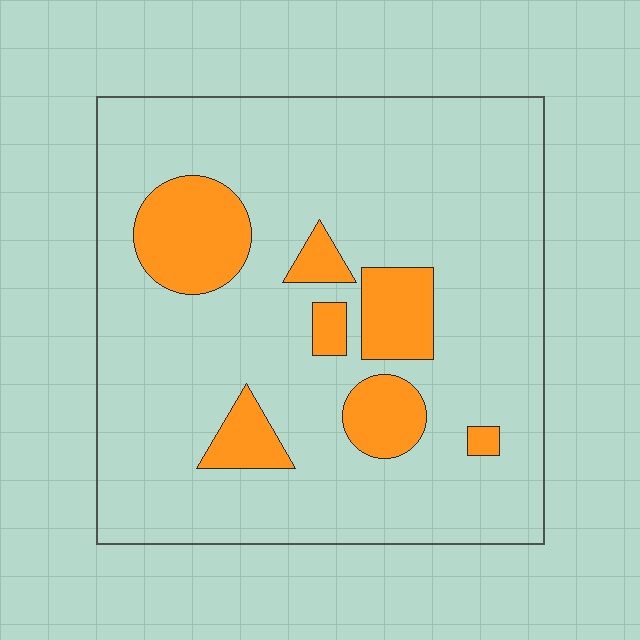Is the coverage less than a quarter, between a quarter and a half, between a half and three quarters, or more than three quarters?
Less than a quarter.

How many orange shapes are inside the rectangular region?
7.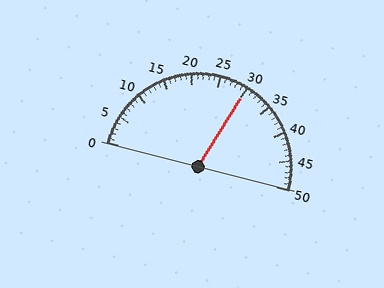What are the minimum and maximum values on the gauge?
The gauge ranges from 0 to 50.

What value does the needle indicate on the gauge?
The needle indicates approximately 30.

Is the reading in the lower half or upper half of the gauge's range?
The reading is in the upper half of the range (0 to 50).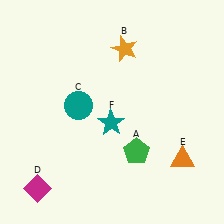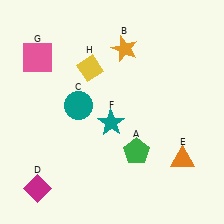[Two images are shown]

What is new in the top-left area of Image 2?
A yellow diamond (H) was added in the top-left area of Image 2.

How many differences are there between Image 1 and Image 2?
There are 2 differences between the two images.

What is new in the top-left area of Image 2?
A pink square (G) was added in the top-left area of Image 2.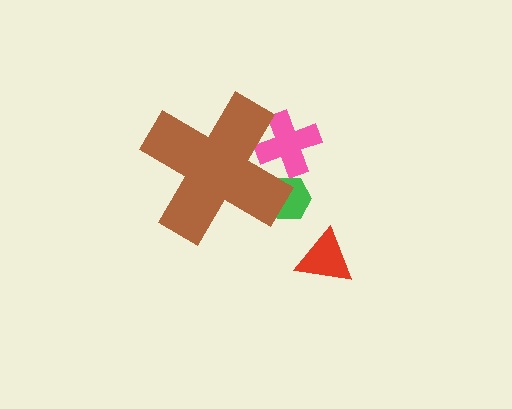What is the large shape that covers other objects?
A brown cross.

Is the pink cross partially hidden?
Yes, the pink cross is partially hidden behind the brown cross.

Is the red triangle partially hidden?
No, the red triangle is fully visible.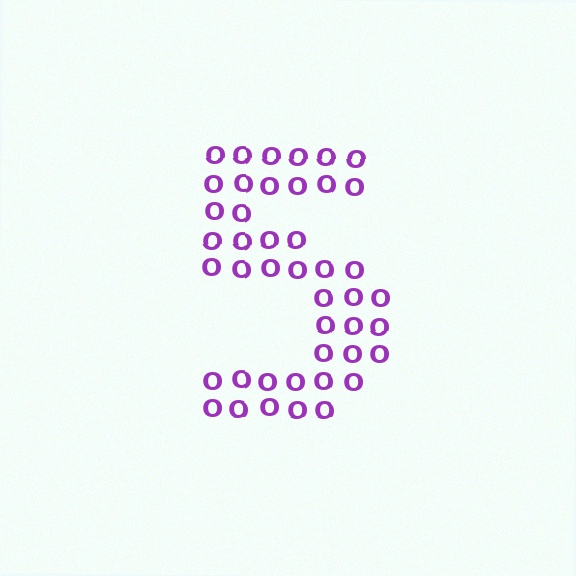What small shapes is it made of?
It is made of small letter O's.